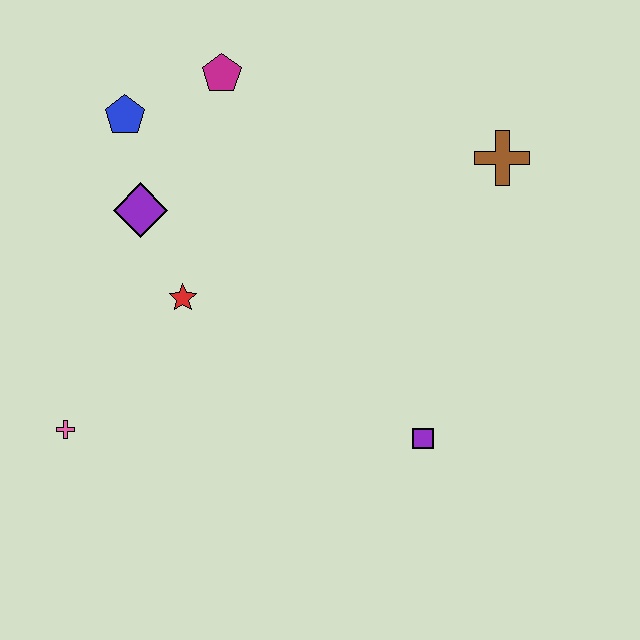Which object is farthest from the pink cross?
The brown cross is farthest from the pink cross.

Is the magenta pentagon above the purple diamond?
Yes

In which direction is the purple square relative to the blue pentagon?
The purple square is below the blue pentagon.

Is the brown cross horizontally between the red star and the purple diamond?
No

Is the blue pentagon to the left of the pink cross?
No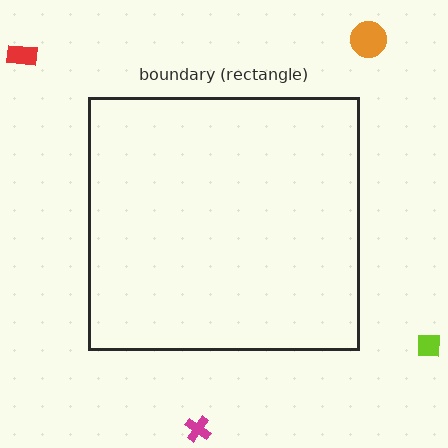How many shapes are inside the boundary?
0 inside, 4 outside.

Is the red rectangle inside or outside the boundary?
Outside.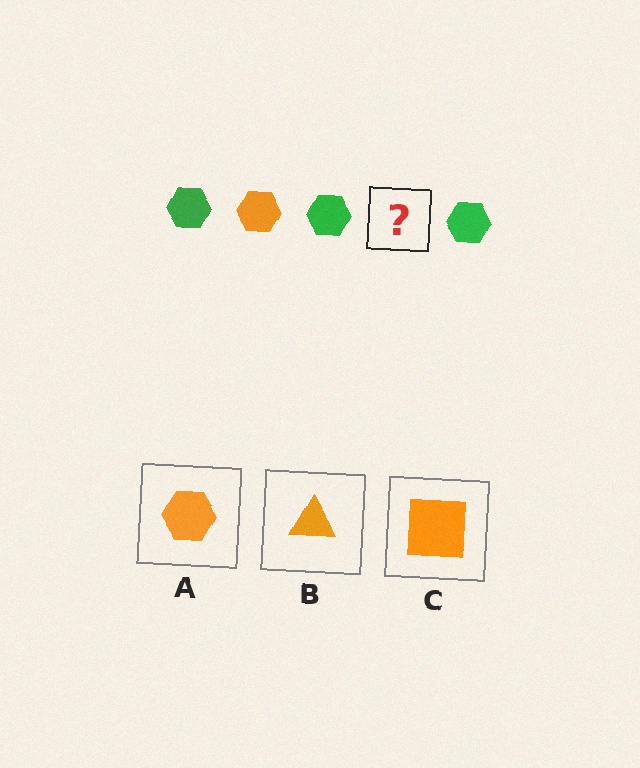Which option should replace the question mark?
Option A.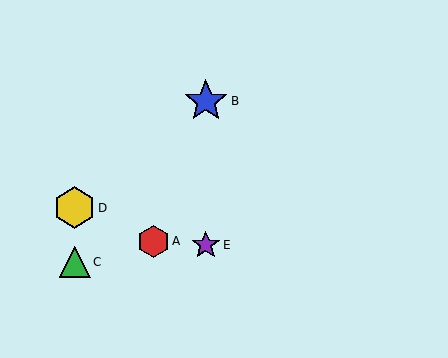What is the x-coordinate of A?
Object A is at x≈153.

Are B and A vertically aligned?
No, B is at x≈206 and A is at x≈153.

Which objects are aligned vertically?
Objects B, E are aligned vertically.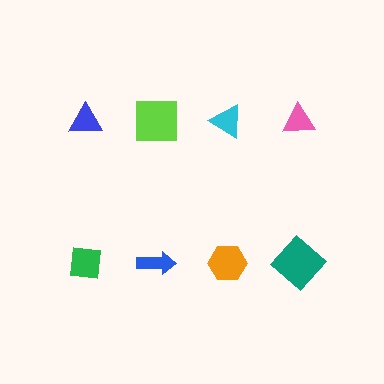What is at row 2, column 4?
A teal diamond.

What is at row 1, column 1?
A blue triangle.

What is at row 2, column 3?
An orange hexagon.